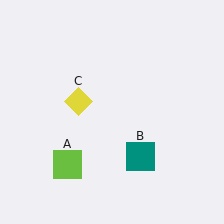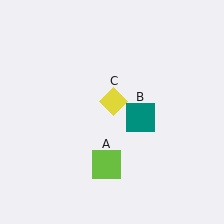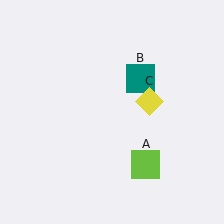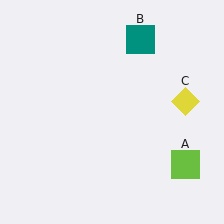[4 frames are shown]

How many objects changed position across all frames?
3 objects changed position: lime square (object A), teal square (object B), yellow diamond (object C).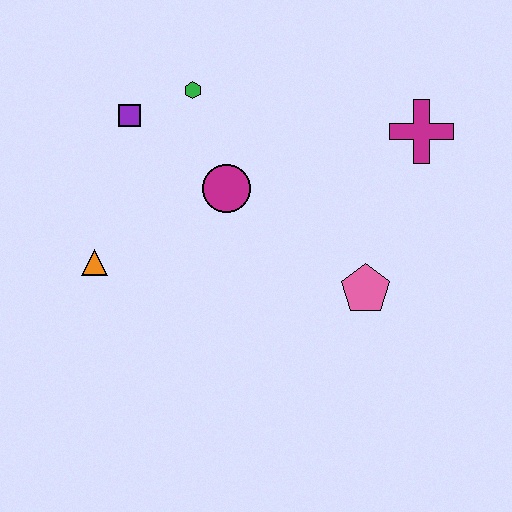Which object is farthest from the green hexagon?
The pink pentagon is farthest from the green hexagon.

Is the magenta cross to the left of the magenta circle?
No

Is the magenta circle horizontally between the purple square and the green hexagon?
No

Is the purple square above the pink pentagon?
Yes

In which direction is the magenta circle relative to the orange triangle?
The magenta circle is to the right of the orange triangle.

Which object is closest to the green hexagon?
The purple square is closest to the green hexagon.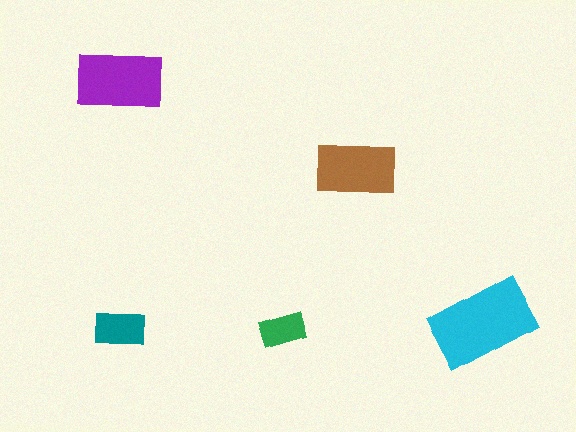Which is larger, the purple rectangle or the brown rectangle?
The purple one.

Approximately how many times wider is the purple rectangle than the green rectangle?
About 2 times wider.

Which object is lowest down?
The teal rectangle is bottommost.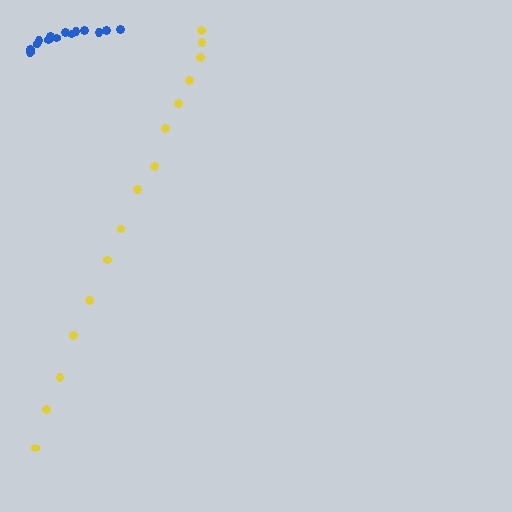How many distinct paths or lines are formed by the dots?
There are 2 distinct paths.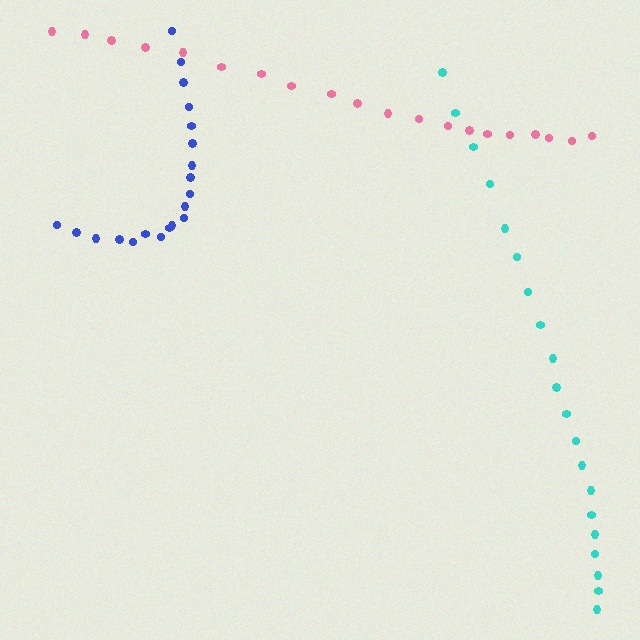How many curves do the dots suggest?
There are 3 distinct paths.